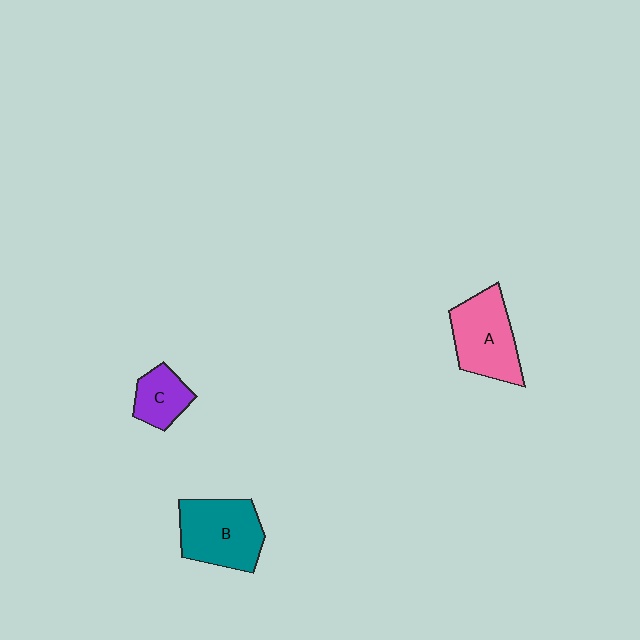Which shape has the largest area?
Shape B (teal).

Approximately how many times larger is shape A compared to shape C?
Approximately 1.8 times.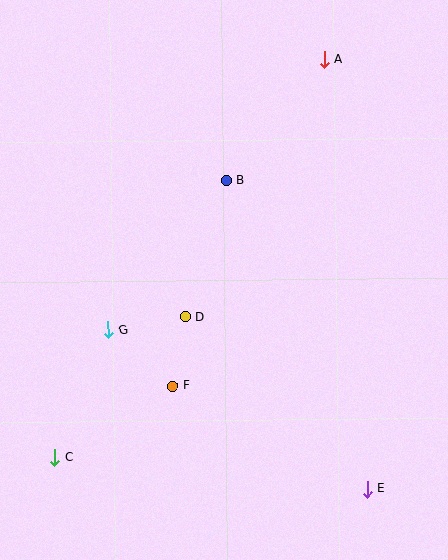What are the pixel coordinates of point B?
Point B is at (226, 180).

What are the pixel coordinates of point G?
Point G is at (108, 330).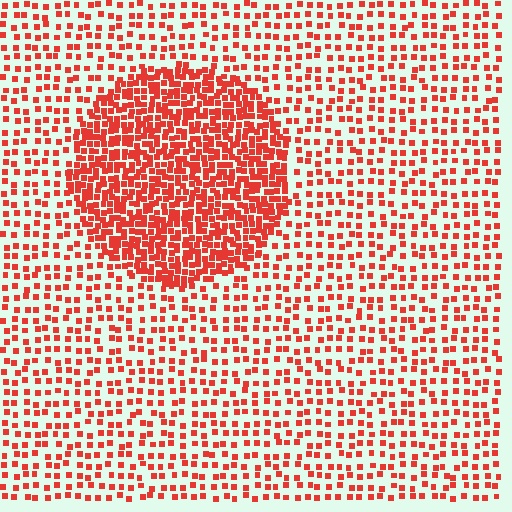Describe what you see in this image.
The image contains small red elements arranged at two different densities. A circle-shaped region is visible where the elements are more densely packed than the surrounding area.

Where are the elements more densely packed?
The elements are more densely packed inside the circle boundary.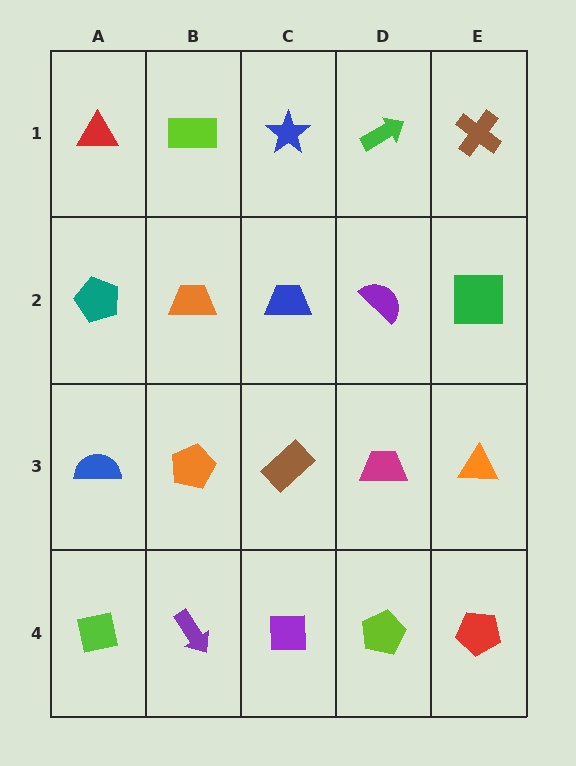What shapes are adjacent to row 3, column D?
A purple semicircle (row 2, column D), a lime pentagon (row 4, column D), a brown rectangle (row 3, column C), an orange triangle (row 3, column E).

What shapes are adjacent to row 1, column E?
A green square (row 2, column E), a green arrow (row 1, column D).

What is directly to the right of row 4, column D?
A red pentagon.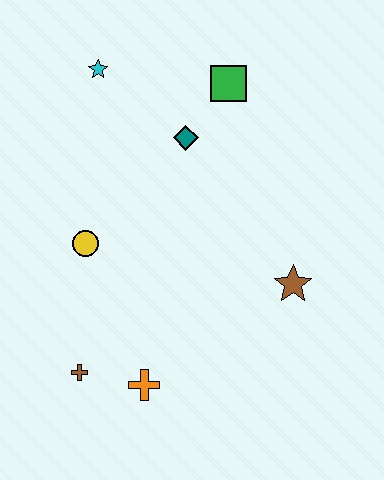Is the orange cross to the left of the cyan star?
No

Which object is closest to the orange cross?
The brown cross is closest to the orange cross.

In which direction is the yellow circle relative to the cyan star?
The yellow circle is below the cyan star.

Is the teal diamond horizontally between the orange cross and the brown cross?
No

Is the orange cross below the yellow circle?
Yes